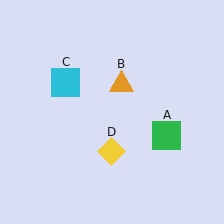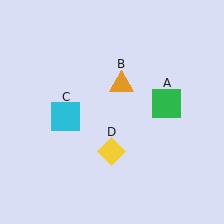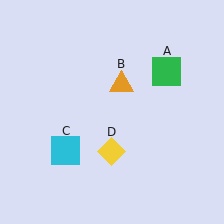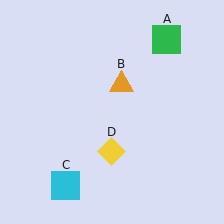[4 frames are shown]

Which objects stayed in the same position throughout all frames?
Orange triangle (object B) and yellow diamond (object D) remained stationary.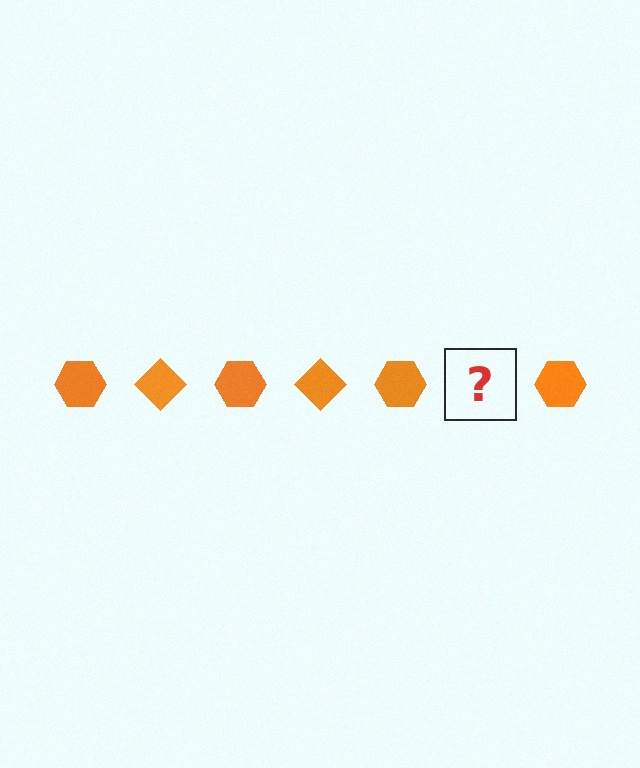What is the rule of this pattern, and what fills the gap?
The rule is that the pattern cycles through hexagon, diamond shapes in orange. The gap should be filled with an orange diamond.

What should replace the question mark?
The question mark should be replaced with an orange diamond.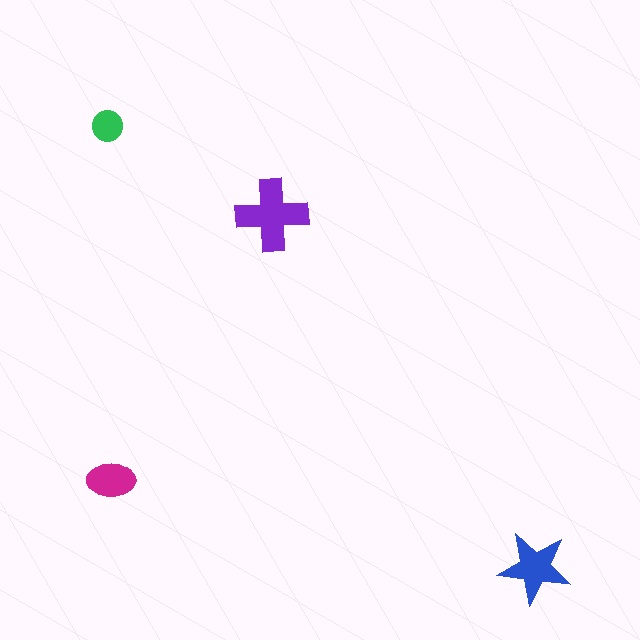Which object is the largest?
The purple cross.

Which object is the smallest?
The green circle.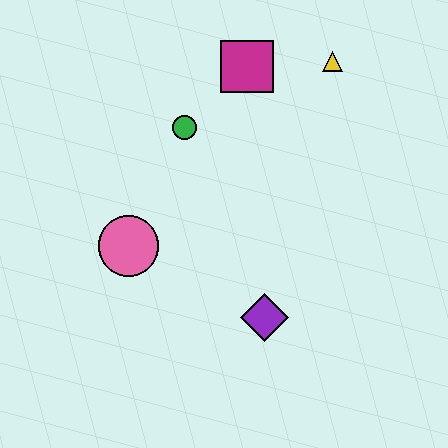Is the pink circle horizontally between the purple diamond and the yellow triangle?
No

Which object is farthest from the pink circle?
The yellow triangle is farthest from the pink circle.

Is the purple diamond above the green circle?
No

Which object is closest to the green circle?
The magenta square is closest to the green circle.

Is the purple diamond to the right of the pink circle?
Yes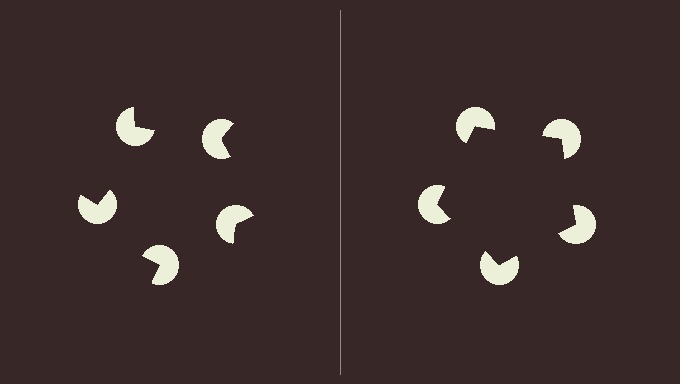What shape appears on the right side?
An illusory pentagon.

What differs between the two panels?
The pac-man discs are positioned identically on both sides; only the wedge orientations differ. On the right they align to a pentagon; on the left they are misaligned.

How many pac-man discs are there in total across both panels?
10 — 5 on each side.